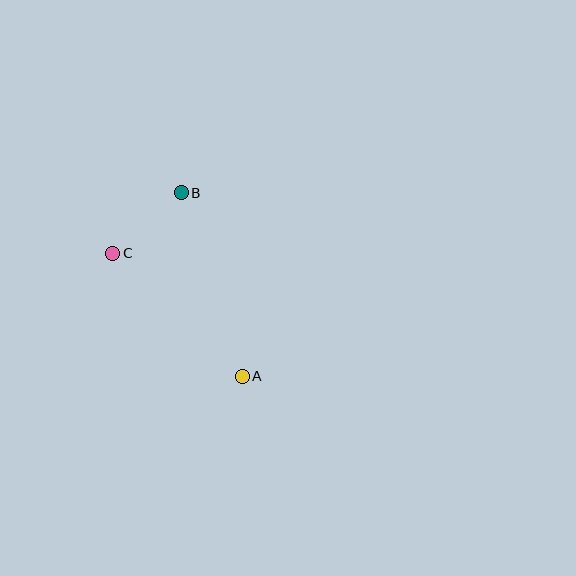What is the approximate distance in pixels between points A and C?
The distance between A and C is approximately 179 pixels.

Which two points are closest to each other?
Points B and C are closest to each other.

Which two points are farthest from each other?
Points A and B are farthest from each other.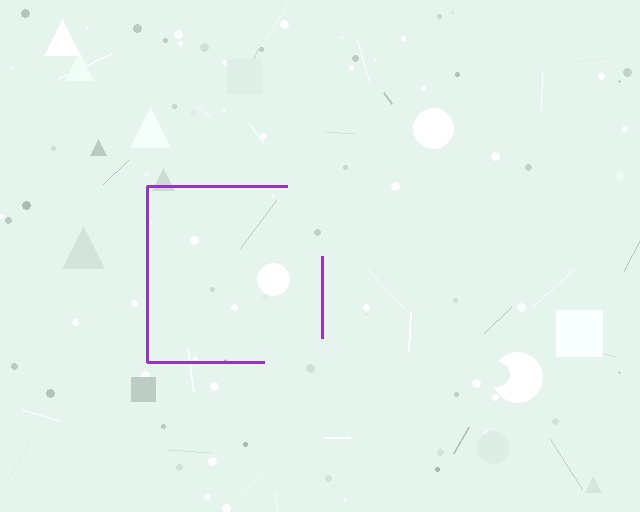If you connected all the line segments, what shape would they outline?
They would outline a square.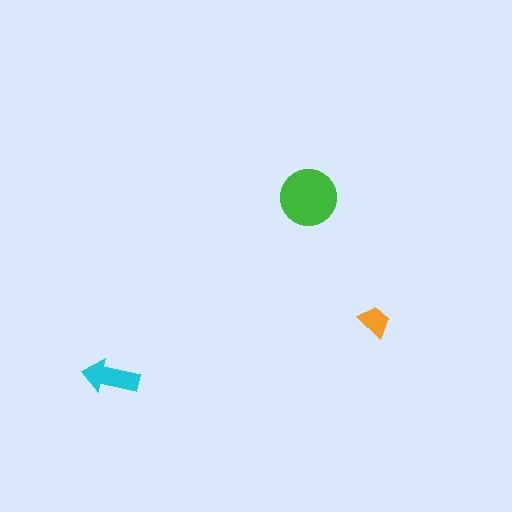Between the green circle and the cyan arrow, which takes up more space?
The green circle.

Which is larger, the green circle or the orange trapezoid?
The green circle.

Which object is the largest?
The green circle.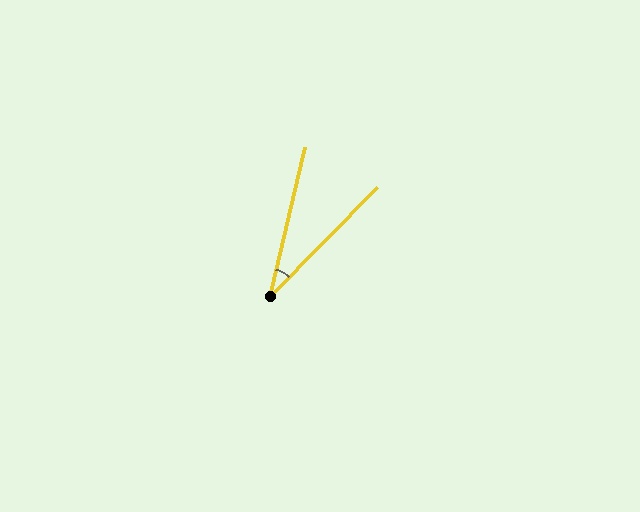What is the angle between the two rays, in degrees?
Approximately 31 degrees.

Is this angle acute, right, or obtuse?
It is acute.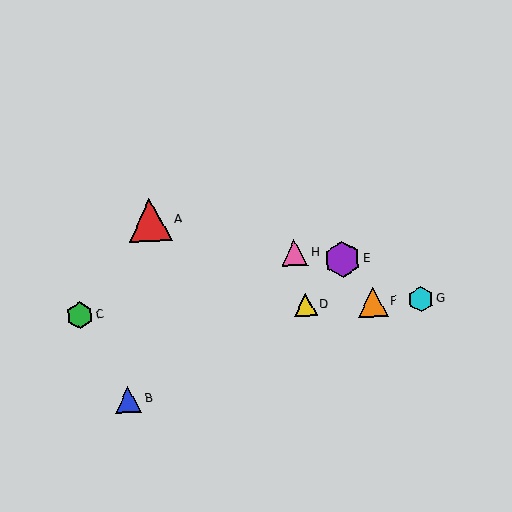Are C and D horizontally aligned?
Yes, both are at y≈316.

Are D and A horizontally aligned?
No, D is at y≈305 and A is at y≈220.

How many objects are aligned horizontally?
4 objects (C, D, F, G) are aligned horizontally.